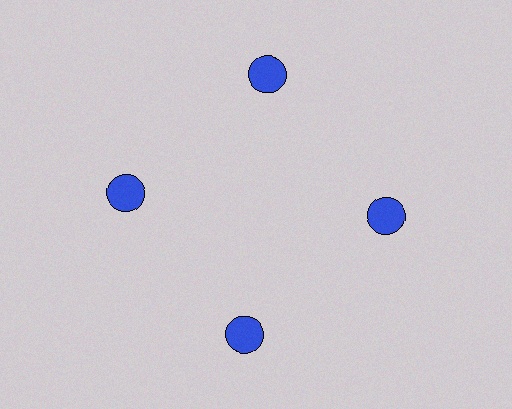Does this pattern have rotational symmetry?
Yes, this pattern has 4-fold rotational symmetry. It looks the same after rotating 90 degrees around the center.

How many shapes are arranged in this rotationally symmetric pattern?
There are 4 shapes, arranged in 4 groups of 1.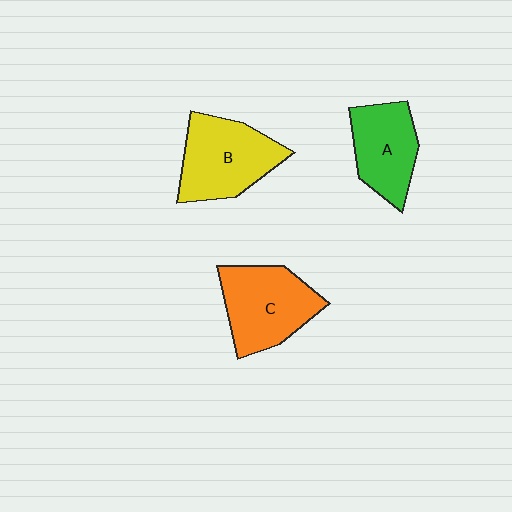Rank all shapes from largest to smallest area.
From largest to smallest: B (yellow), C (orange), A (green).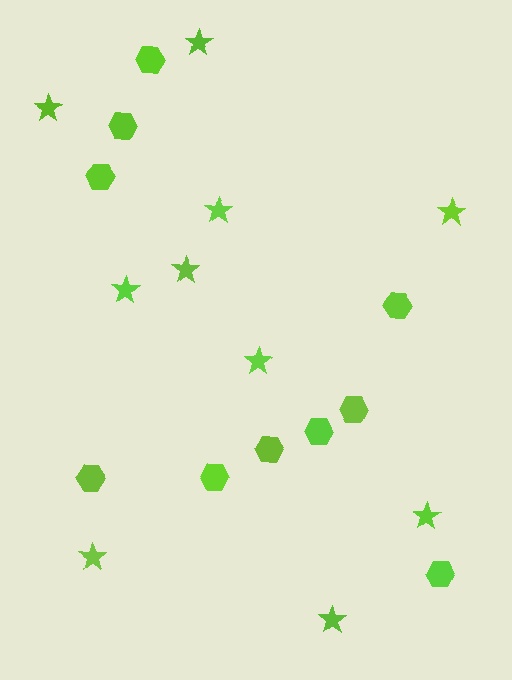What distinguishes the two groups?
There are 2 groups: one group of stars (10) and one group of hexagons (10).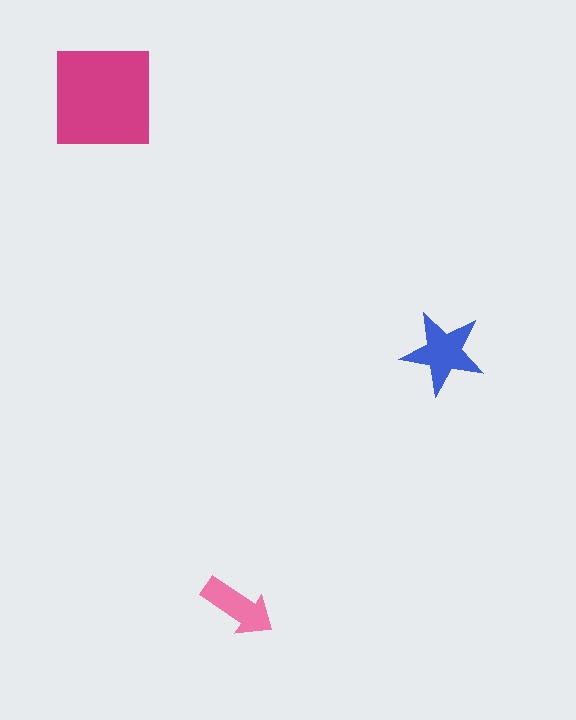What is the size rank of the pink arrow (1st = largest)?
3rd.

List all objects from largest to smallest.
The magenta square, the blue star, the pink arrow.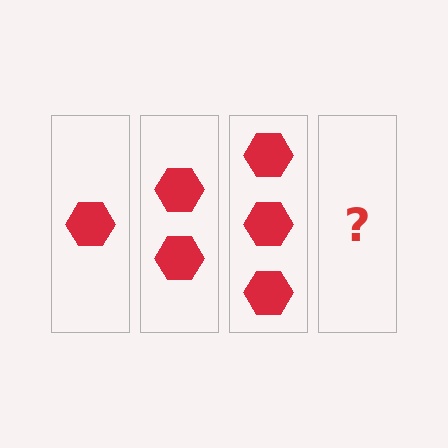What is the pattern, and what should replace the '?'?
The pattern is that each step adds one more hexagon. The '?' should be 4 hexagons.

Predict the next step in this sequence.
The next step is 4 hexagons.